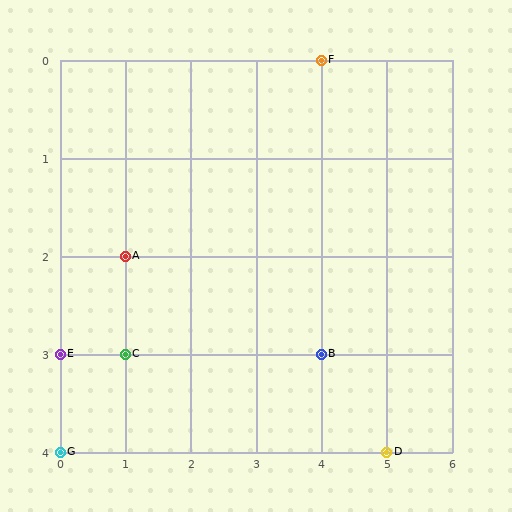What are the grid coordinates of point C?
Point C is at grid coordinates (1, 3).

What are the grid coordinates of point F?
Point F is at grid coordinates (4, 0).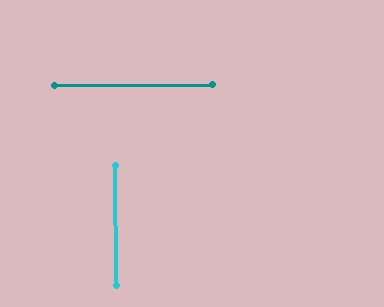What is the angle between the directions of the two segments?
Approximately 90 degrees.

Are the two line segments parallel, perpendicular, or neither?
Perpendicular — they meet at approximately 90°.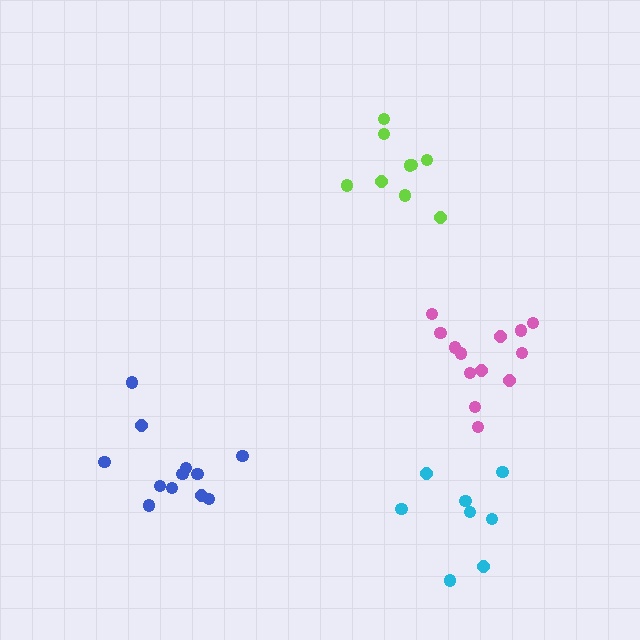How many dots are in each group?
Group 1: 13 dots, Group 2: 12 dots, Group 3: 9 dots, Group 4: 8 dots (42 total).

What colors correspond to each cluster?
The clusters are colored: pink, blue, lime, cyan.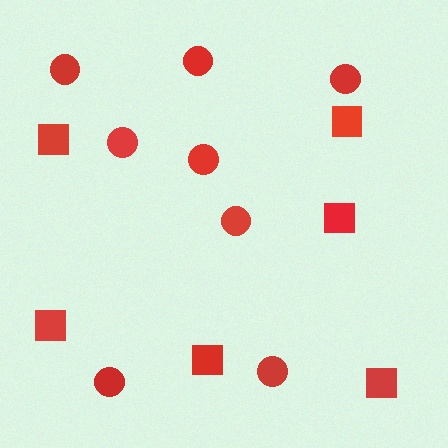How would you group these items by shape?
There are 2 groups: one group of squares (6) and one group of circles (8).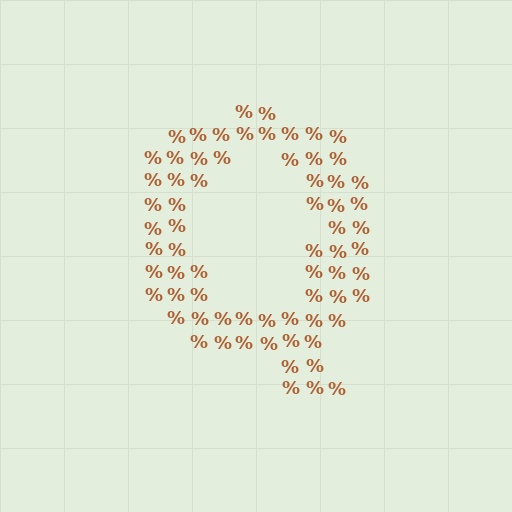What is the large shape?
The large shape is the letter Q.